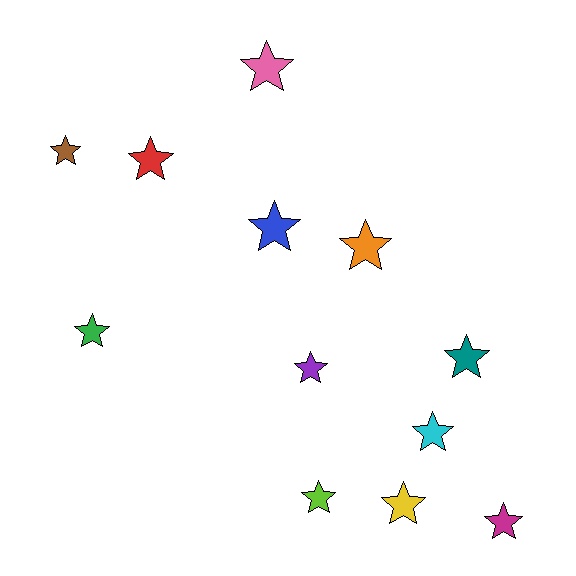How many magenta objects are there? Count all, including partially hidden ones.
There is 1 magenta object.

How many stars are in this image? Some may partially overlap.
There are 12 stars.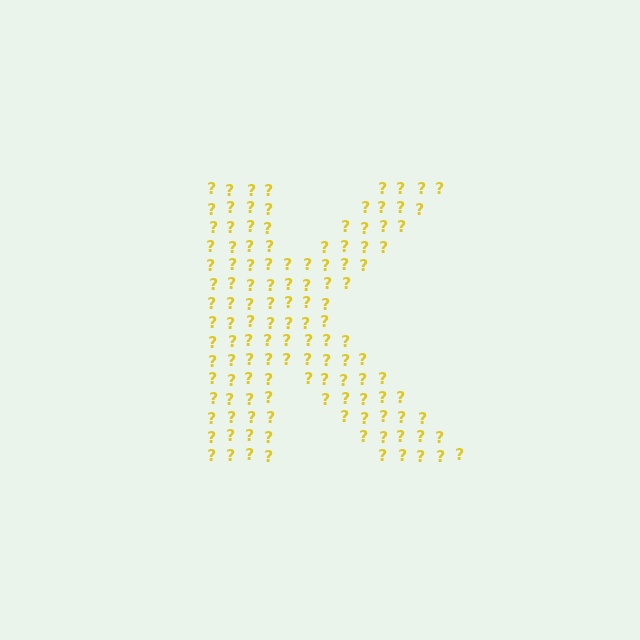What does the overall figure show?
The overall figure shows the letter K.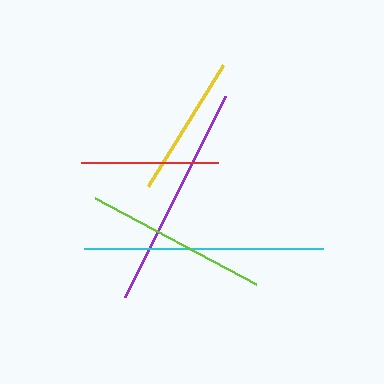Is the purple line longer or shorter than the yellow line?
The purple line is longer than the yellow line.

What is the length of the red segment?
The red segment is approximately 136 pixels long.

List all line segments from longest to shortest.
From longest to shortest: cyan, purple, lime, yellow, red.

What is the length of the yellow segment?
The yellow segment is approximately 143 pixels long.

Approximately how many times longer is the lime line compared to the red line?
The lime line is approximately 1.3 times the length of the red line.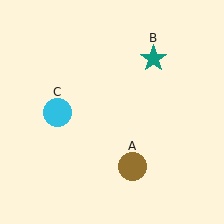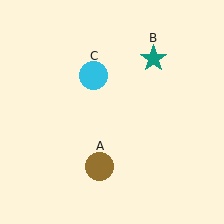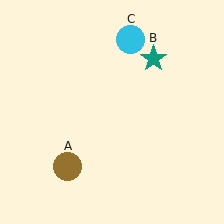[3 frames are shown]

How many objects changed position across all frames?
2 objects changed position: brown circle (object A), cyan circle (object C).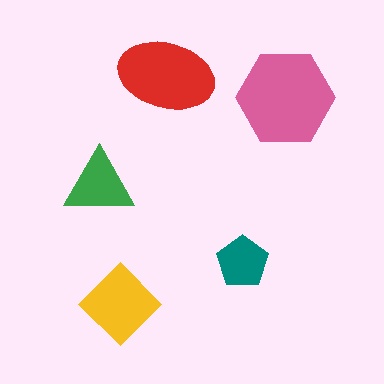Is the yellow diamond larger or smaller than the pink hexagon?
Smaller.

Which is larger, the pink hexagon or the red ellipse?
The pink hexagon.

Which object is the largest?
The pink hexagon.